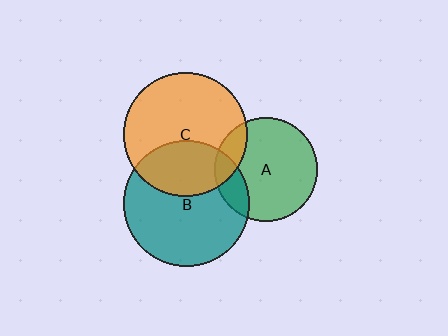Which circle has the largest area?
Circle B (teal).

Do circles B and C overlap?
Yes.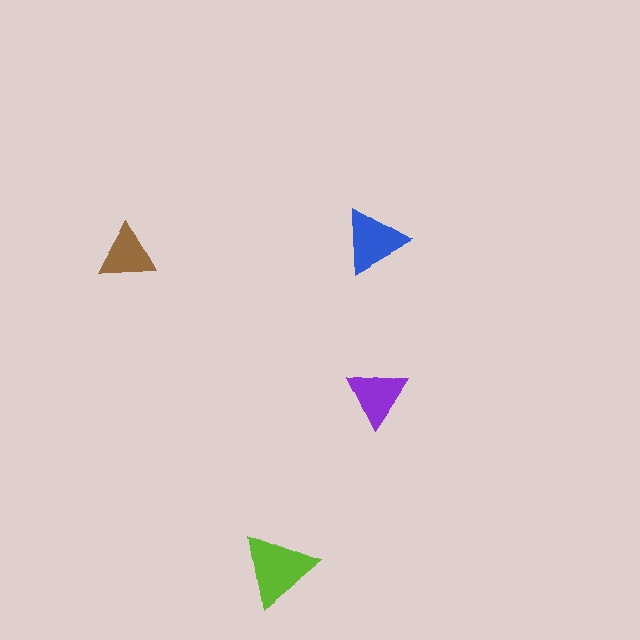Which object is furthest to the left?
The brown triangle is leftmost.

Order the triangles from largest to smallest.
the lime one, the blue one, the purple one, the brown one.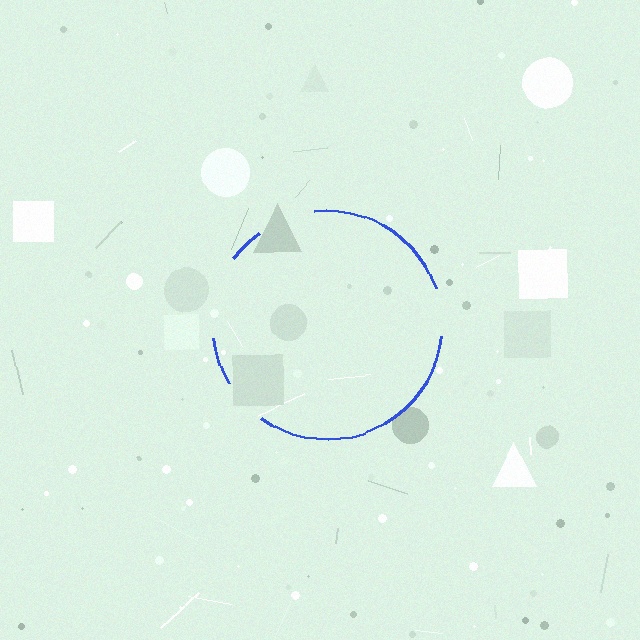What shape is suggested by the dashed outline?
The dashed outline suggests a circle.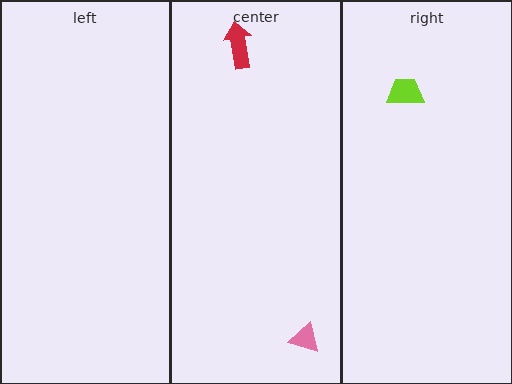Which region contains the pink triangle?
The center region.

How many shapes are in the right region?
1.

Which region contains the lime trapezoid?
The right region.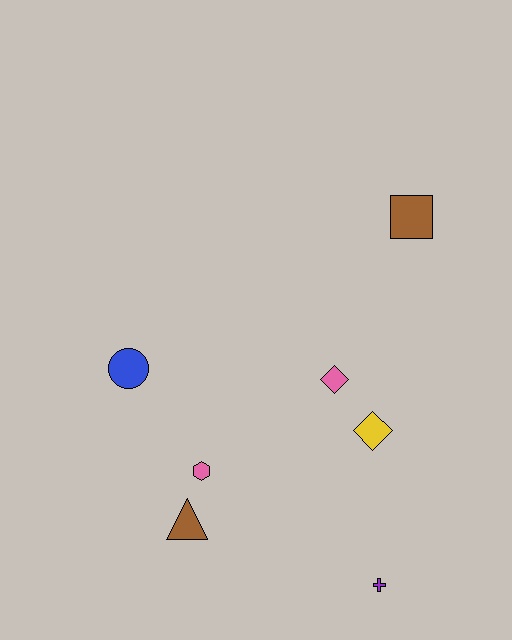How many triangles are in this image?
There is 1 triangle.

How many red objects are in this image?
There are no red objects.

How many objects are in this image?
There are 7 objects.